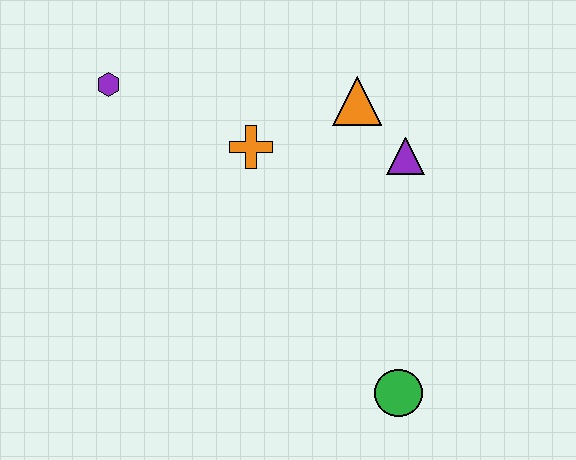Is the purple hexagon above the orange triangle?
Yes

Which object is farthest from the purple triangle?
The purple hexagon is farthest from the purple triangle.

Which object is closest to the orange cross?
The orange triangle is closest to the orange cross.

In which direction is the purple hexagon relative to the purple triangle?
The purple hexagon is to the left of the purple triangle.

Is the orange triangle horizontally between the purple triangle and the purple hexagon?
Yes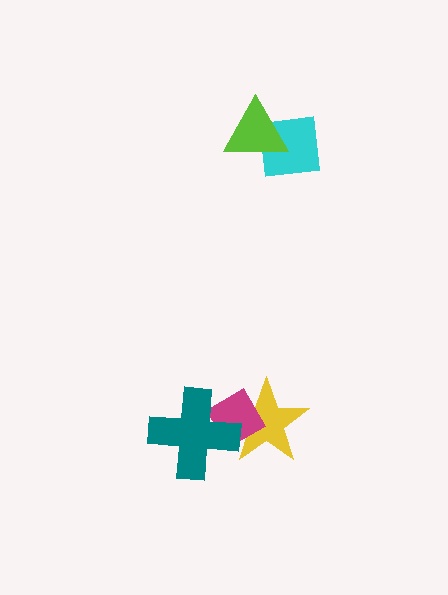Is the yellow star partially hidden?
Yes, it is partially covered by another shape.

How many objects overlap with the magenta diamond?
2 objects overlap with the magenta diamond.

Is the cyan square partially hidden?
Yes, it is partially covered by another shape.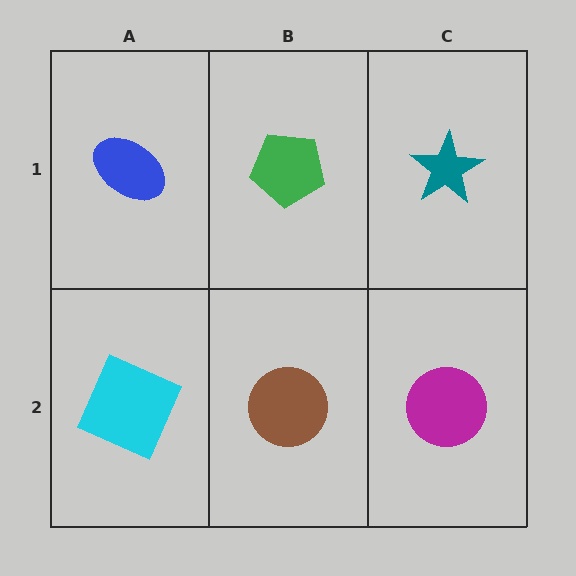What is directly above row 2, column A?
A blue ellipse.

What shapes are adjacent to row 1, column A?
A cyan square (row 2, column A), a green pentagon (row 1, column B).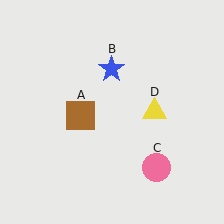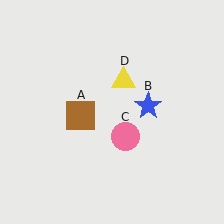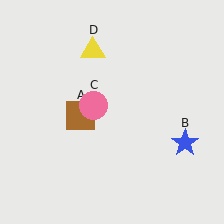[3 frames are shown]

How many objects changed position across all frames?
3 objects changed position: blue star (object B), pink circle (object C), yellow triangle (object D).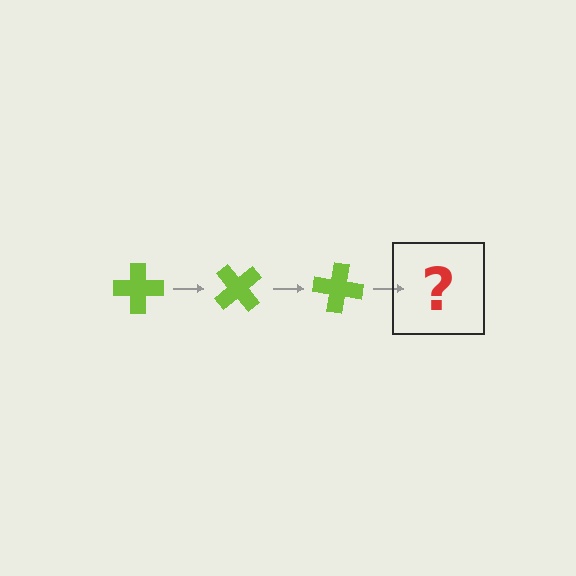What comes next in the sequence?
The next element should be a lime cross rotated 150 degrees.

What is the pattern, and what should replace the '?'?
The pattern is that the cross rotates 50 degrees each step. The '?' should be a lime cross rotated 150 degrees.